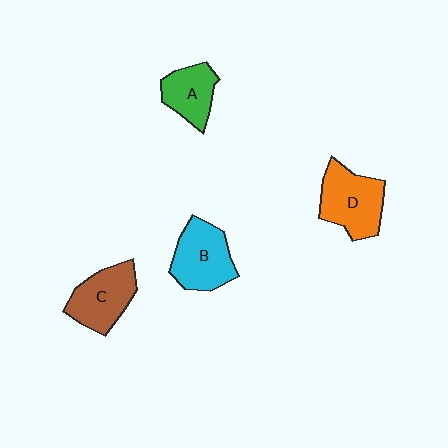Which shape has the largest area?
Shape D (orange).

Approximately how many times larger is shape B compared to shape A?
Approximately 1.4 times.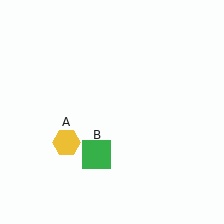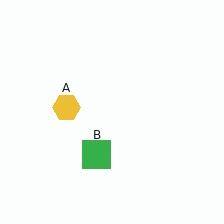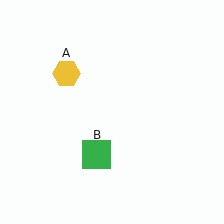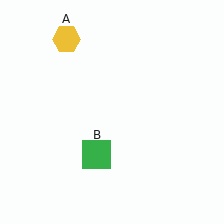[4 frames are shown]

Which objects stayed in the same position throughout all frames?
Green square (object B) remained stationary.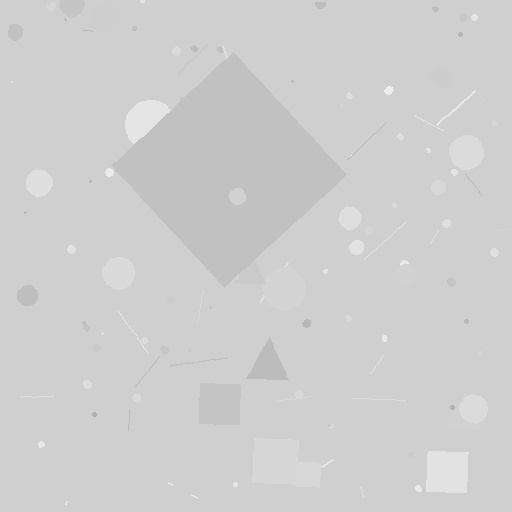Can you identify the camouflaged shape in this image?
The camouflaged shape is a diamond.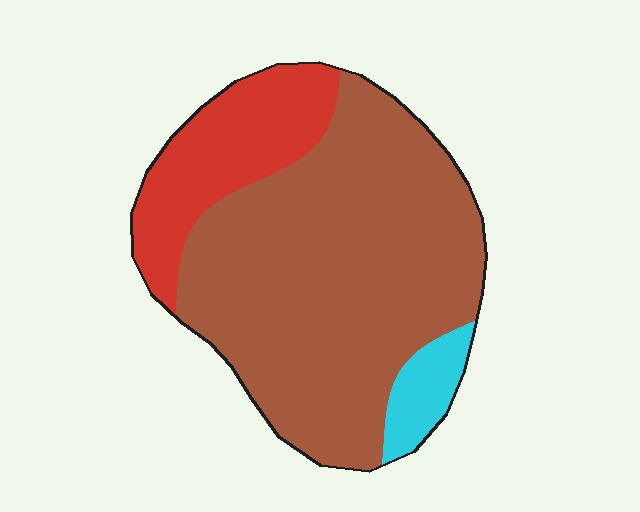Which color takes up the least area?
Cyan, at roughly 5%.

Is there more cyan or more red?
Red.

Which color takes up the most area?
Brown, at roughly 70%.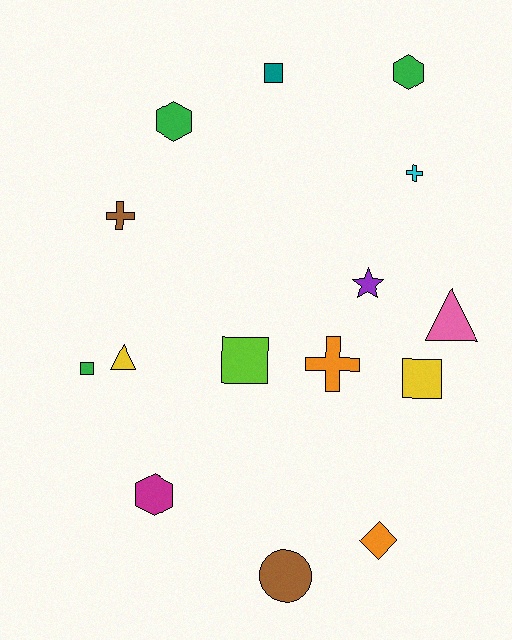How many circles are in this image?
There is 1 circle.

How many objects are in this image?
There are 15 objects.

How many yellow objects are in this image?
There are 2 yellow objects.